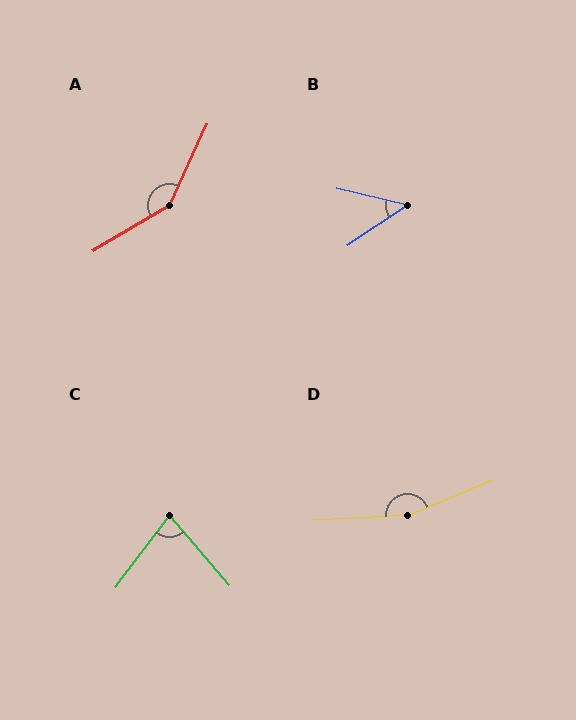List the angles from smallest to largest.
B (47°), C (77°), A (145°), D (161°).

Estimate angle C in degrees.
Approximately 77 degrees.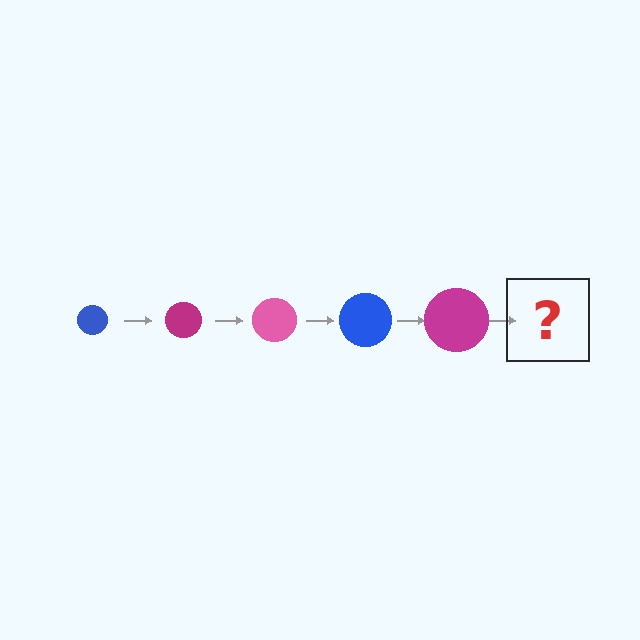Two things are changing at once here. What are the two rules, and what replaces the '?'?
The two rules are that the circle grows larger each step and the color cycles through blue, magenta, and pink. The '?' should be a pink circle, larger than the previous one.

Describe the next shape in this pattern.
It should be a pink circle, larger than the previous one.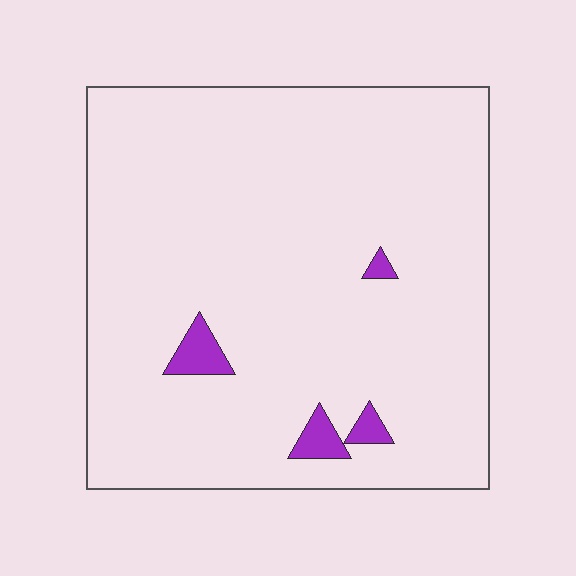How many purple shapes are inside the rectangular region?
4.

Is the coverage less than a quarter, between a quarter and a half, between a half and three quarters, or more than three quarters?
Less than a quarter.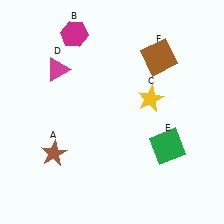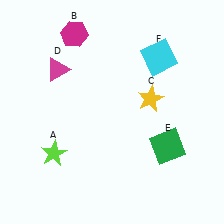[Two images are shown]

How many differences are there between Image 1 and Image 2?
There are 2 differences between the two images.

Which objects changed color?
A changed from brown to lime. F changed from brown to cyan.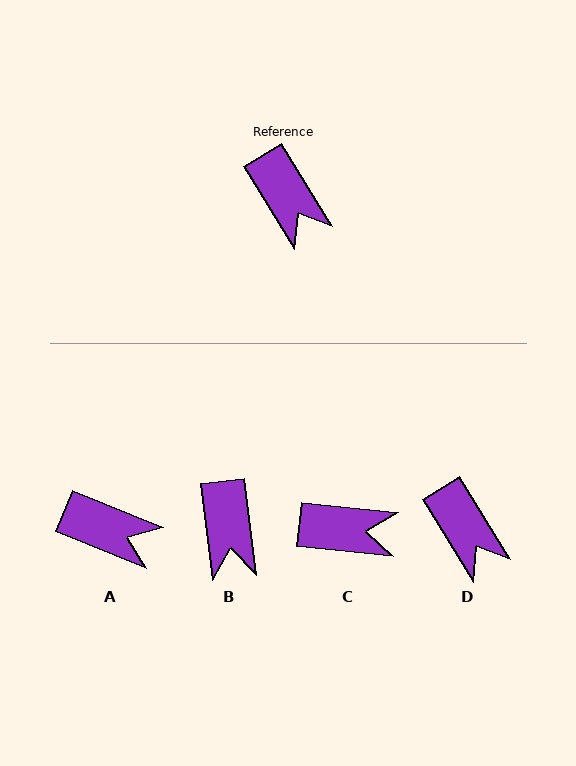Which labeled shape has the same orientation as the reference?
D.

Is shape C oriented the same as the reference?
No, it is off by about 53 degrees.